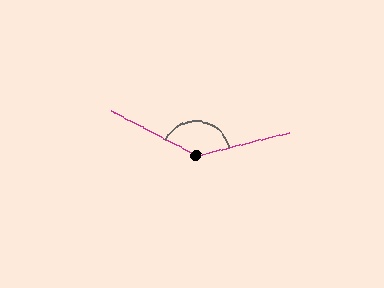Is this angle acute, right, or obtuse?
It is obtuse.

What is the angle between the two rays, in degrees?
Approximately 138 degrees.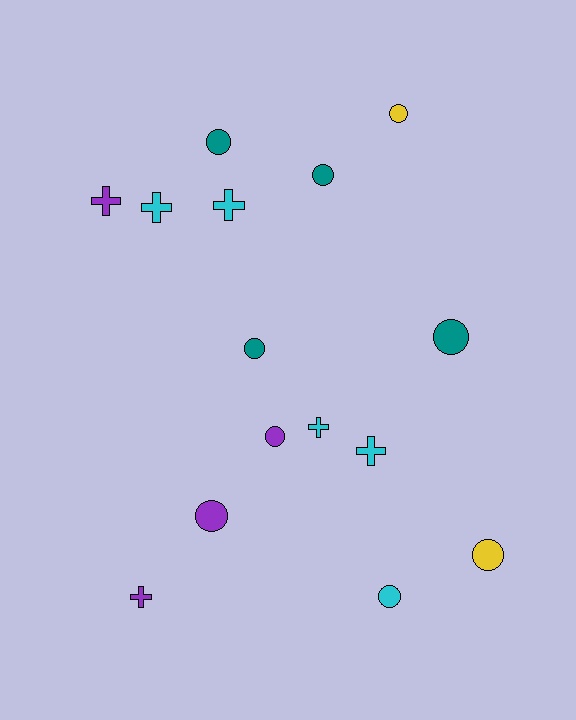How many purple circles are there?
There are 2 purple circles.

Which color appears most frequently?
Cyan, with 5 objects.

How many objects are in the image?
There are 15 objects.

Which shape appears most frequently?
Circle, with 9 objects.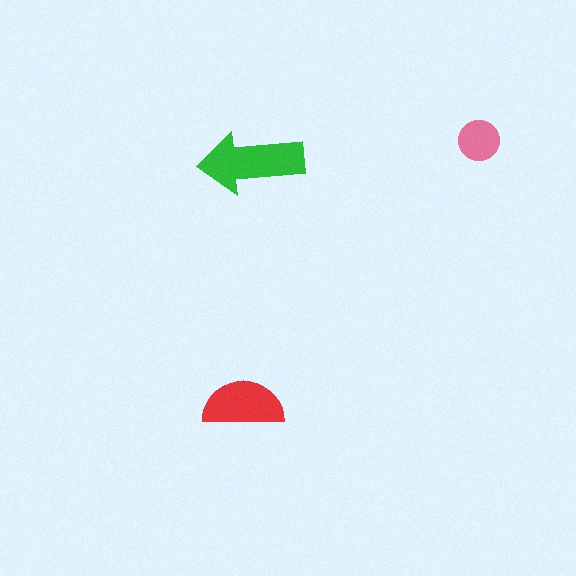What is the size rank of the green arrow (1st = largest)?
1st.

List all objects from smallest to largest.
The pink circle, the red semicircle, the green arrow.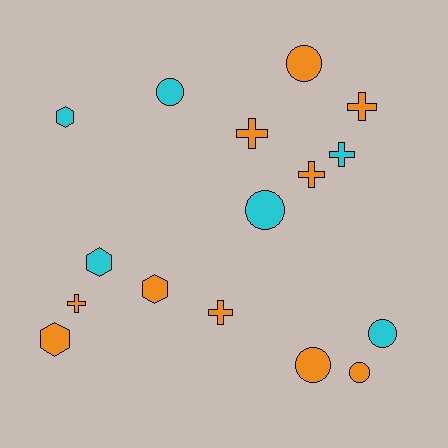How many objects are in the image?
There are 16 objects.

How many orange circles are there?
There are 3 orange circles.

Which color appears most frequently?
Orange, with 10 objects.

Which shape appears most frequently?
Cross, with 6 objects.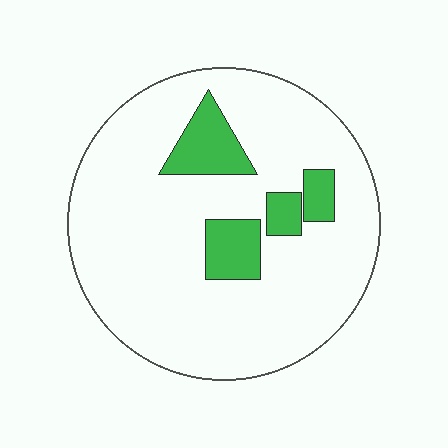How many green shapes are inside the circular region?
4.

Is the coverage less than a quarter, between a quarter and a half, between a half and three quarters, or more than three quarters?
Less than a quarter.